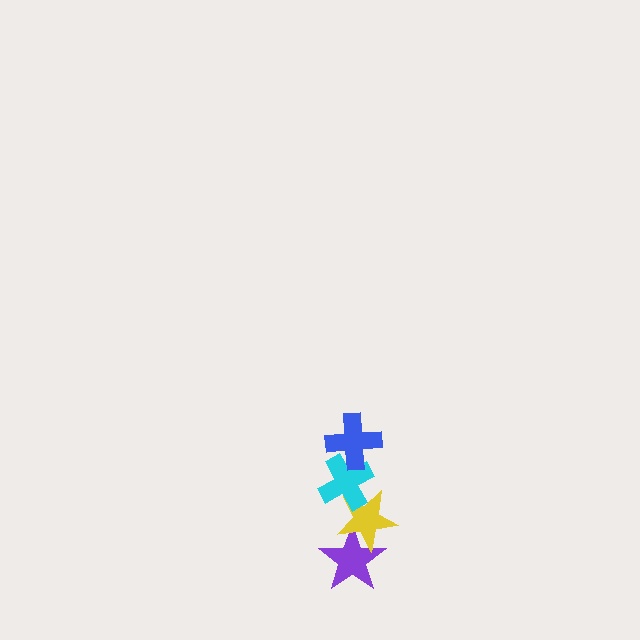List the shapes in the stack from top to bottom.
From top to bottom: the blue cross, the cyan cross, the yellow star, the purple star.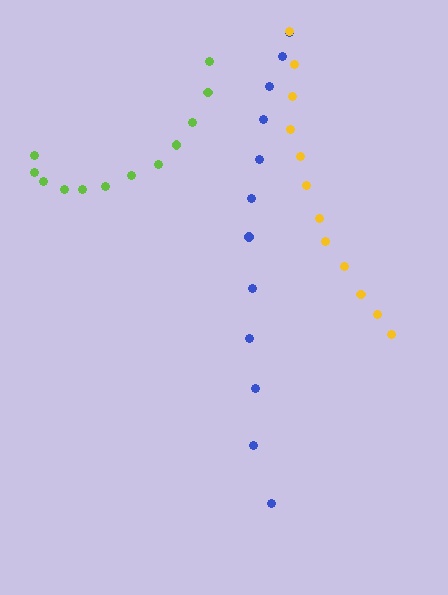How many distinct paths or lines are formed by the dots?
There are 3 distinct paths.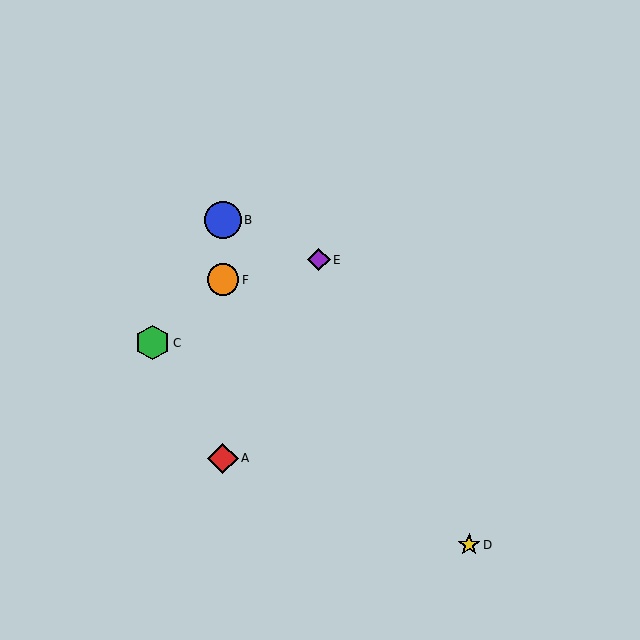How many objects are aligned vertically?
3 objects (A, B, F) are aligned vertically.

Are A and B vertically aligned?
Yes, both are at x≈223.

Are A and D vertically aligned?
No, A is at x≈223 and D is at x≈469.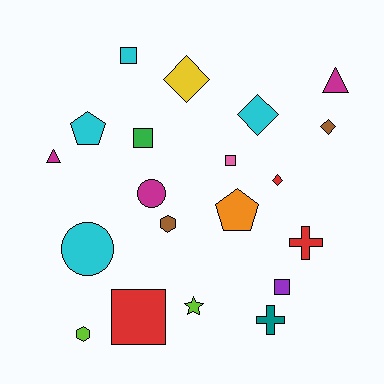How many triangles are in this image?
There are 2 triangles.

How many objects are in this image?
There are 20 objects.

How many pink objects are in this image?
There is 1 pink object.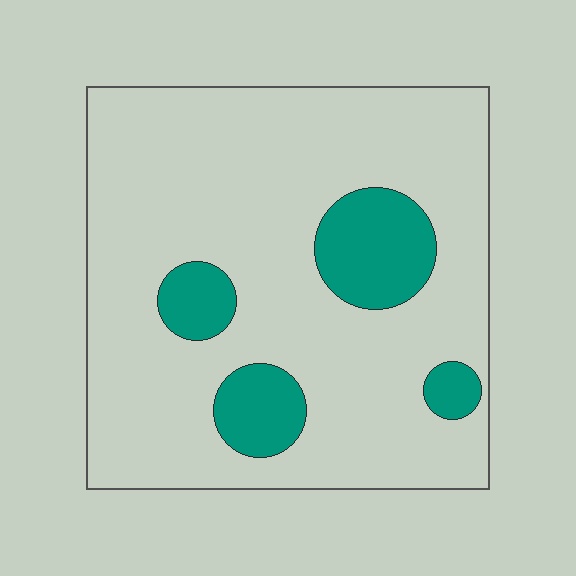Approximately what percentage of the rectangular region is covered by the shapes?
Approximately 15%.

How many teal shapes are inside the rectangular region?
4.